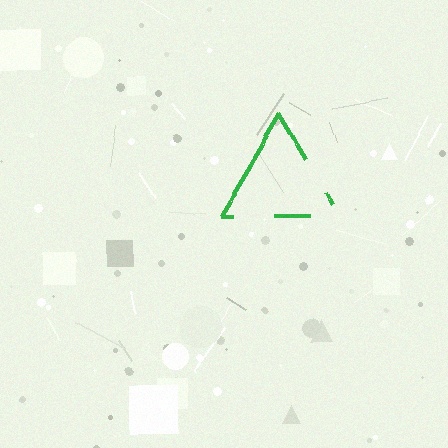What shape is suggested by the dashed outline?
The dashed outline suggests a triangle.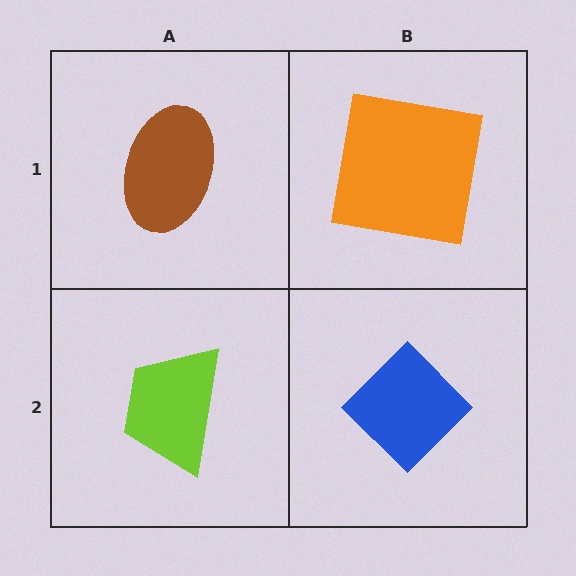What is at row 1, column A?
A brown ellipse.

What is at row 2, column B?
A blue diamond.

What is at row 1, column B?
An orange square.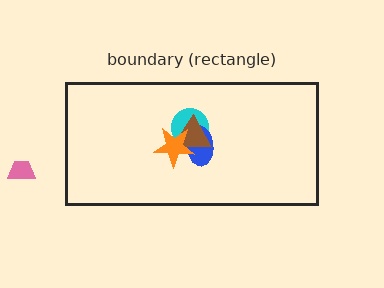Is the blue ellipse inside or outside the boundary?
Inside.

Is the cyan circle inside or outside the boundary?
Inside.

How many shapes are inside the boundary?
4 inside, 1 outside.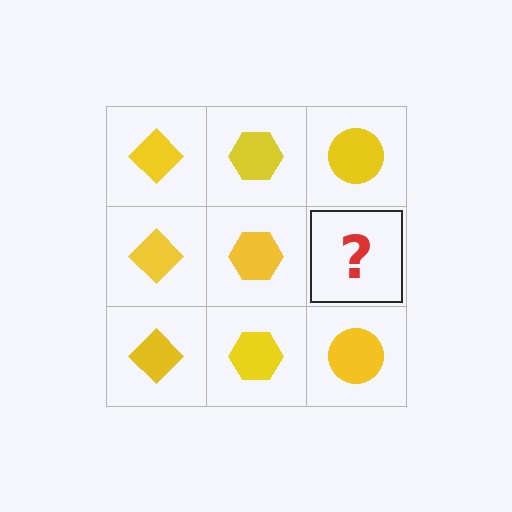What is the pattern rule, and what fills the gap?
The rule is that each column has a consistent shape. The gap should be filled with a yellow circle.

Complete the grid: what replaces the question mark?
The question mark should be replaced with a yellow circle.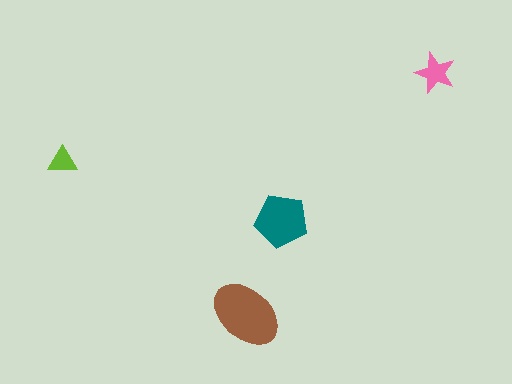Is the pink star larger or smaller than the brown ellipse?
Smaller.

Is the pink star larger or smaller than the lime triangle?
Larger.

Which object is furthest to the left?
The lime triangle is leftmost.